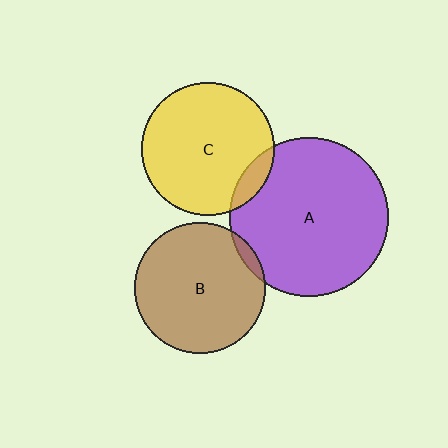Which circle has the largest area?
Circle A (purple).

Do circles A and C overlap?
Yes.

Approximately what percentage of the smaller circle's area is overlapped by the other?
Approximately 10%.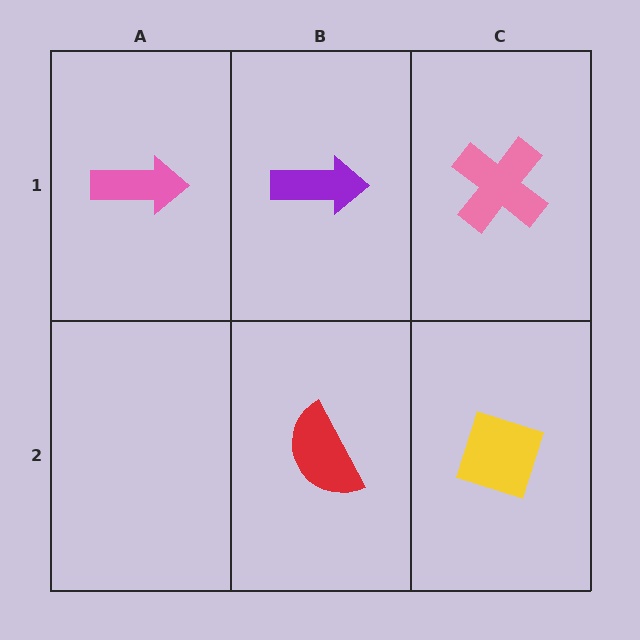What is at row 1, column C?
A pink cross.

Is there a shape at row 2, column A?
No, that cell is empty.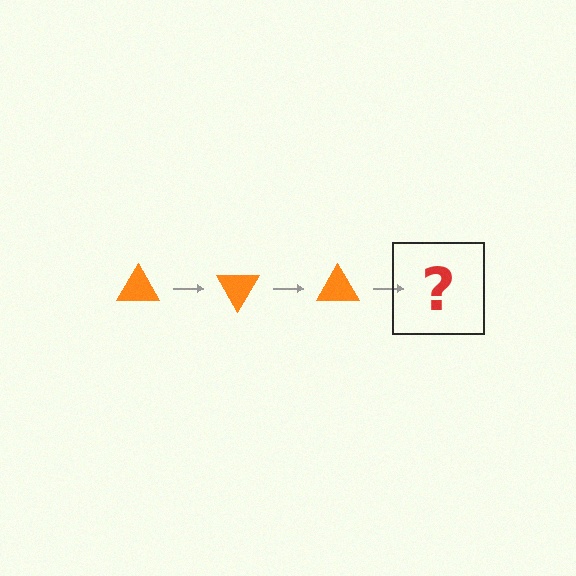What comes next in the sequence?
The next element should be an orange triangle rotated 180 degrees.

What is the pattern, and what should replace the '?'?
The pattern is that the triangle rotates 60 degrees each step. The '?' should be an orange triangle rotated 180 degrees.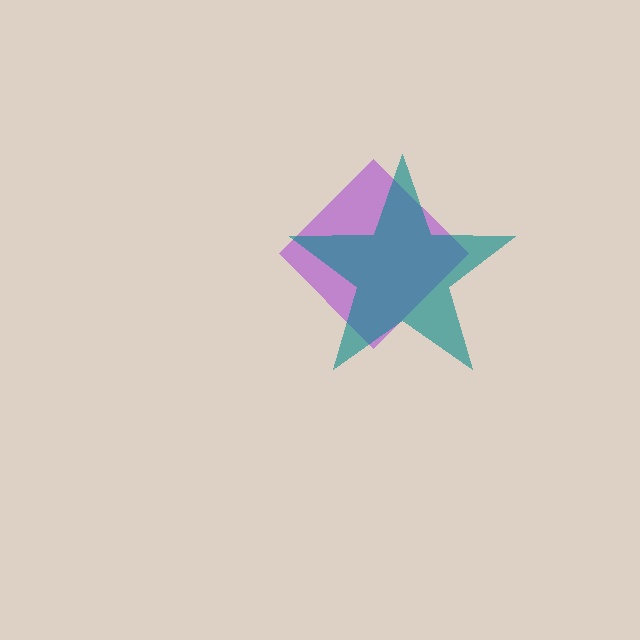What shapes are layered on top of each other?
The layered shapes are: a purple diamond, a teal star.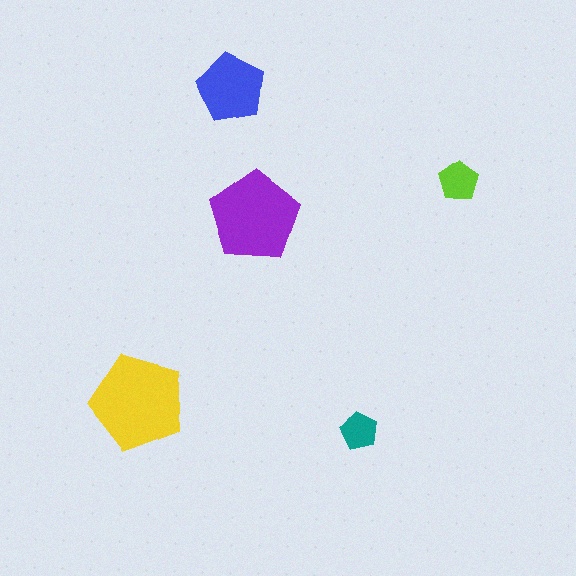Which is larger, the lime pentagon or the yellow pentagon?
The yellow one.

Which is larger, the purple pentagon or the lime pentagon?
The purple one.